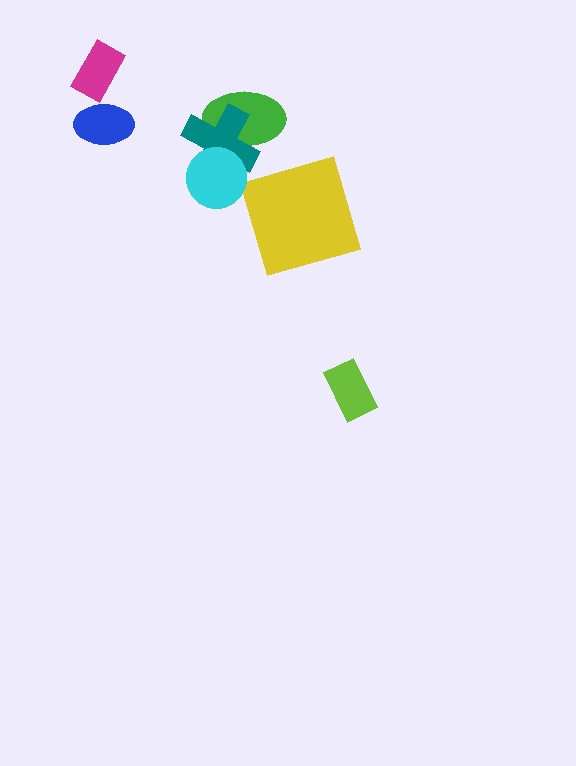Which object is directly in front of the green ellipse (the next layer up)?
The teal cross is directly in front of the green ellipse.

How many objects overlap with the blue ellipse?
0 objects overlap with the blue ellipse.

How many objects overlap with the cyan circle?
2 objects overlap with the cyan circle.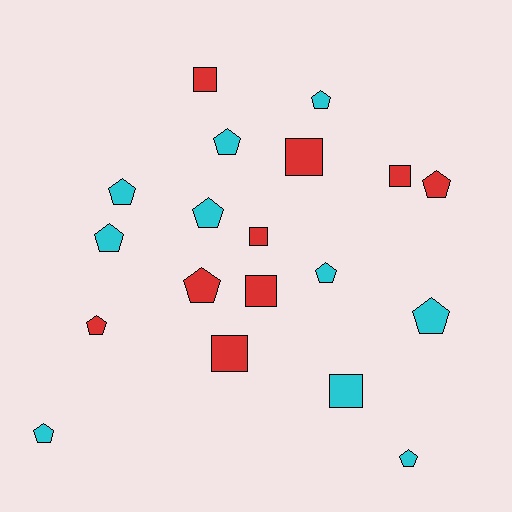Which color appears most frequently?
Cyan, with 10 objects.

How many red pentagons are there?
There are 3 red pentagons.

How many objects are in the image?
There are 19 objects.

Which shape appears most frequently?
Pentagon, with 12 objects.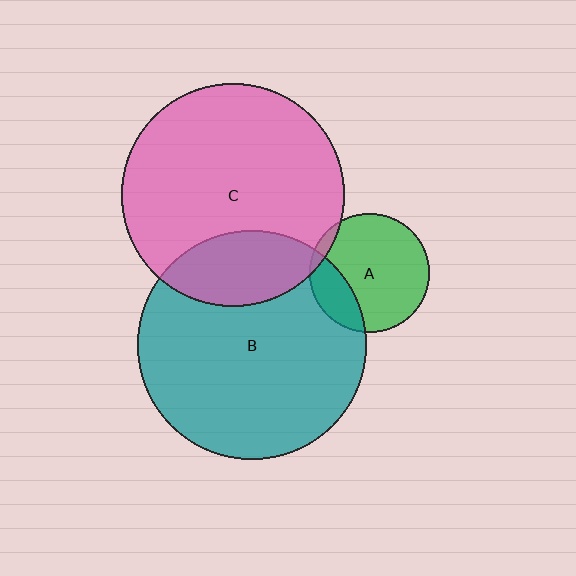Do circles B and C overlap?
Yes.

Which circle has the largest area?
Circle B (teal).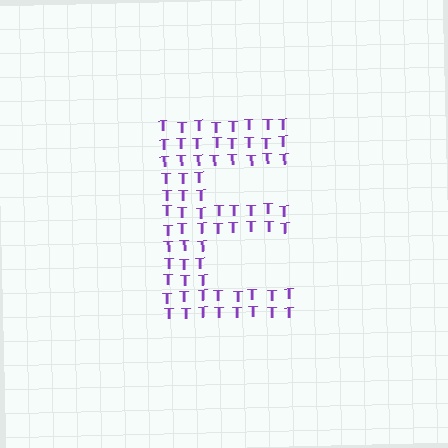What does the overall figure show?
The overall figure shows the letter E.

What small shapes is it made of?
It is made of small letter T's.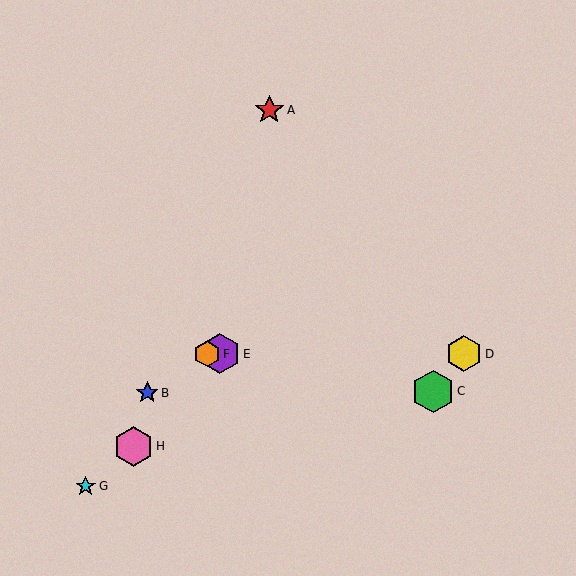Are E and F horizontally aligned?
Yes, both are at y≈354.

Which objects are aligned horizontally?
Objects D, E, F are aligned horizontally.